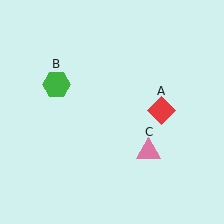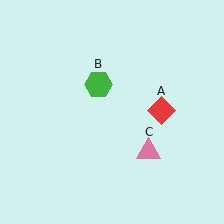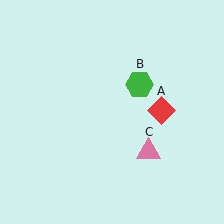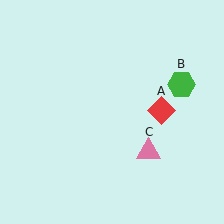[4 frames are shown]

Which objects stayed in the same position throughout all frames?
Red diamond (object A) and pink triangle (object C) remained stationary.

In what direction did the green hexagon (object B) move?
The green hexagon (object B) moved right.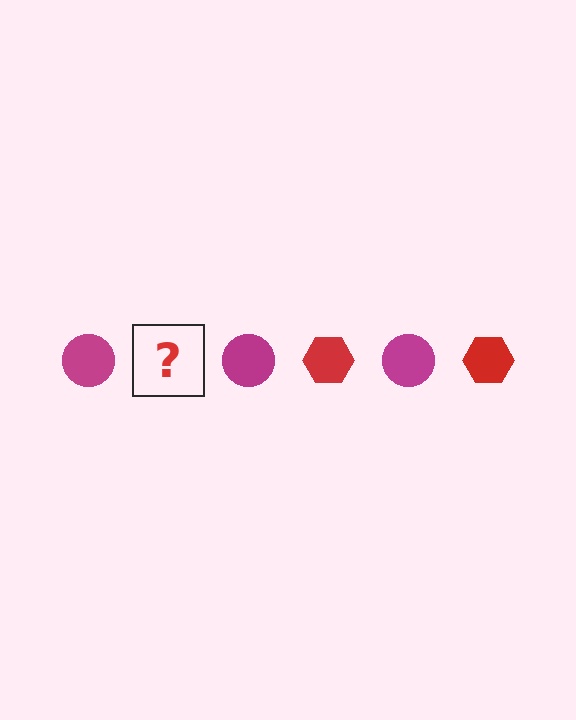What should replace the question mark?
The question mark should be replaced with a red hexagon.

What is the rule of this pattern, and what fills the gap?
The rule is that the pattern alternates between magenta circle and red hexagon. The gap should be filled with a red hexagon.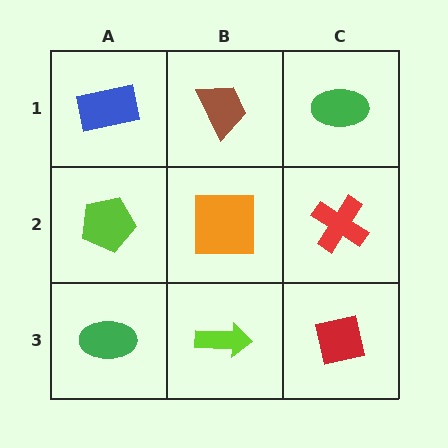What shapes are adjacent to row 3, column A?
A lime pentagon (row 2, column A), a lime arrow (row 3, column B).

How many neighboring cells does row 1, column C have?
2.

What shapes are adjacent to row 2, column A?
A blue rectangle (row 1, column A), a green ellipse (row 3, column A), an orange square (row 2, column B).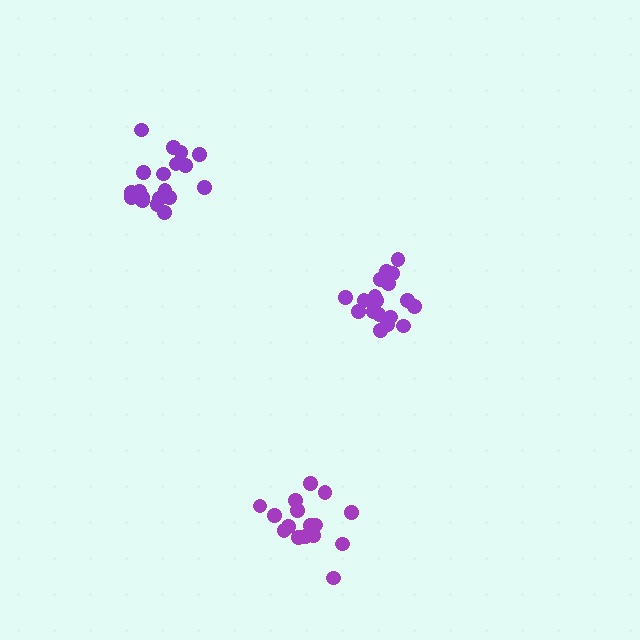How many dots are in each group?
Group 1: 18 dots, Group 2: 19 dots, Group 3: 16 dots (53 total).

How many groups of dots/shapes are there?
There are 3 groups.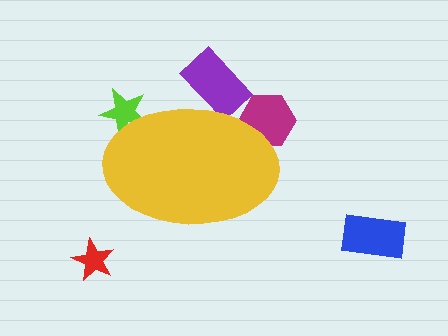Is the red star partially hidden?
No, the red star is fully visible.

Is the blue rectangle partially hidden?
No, the blue rectangle is fully visible.